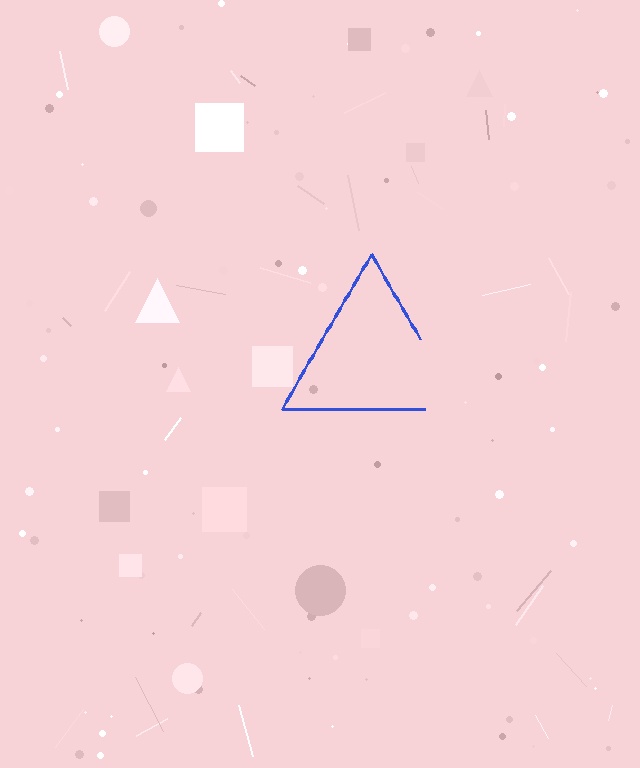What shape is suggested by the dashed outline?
The dashed outline suggests a triangle.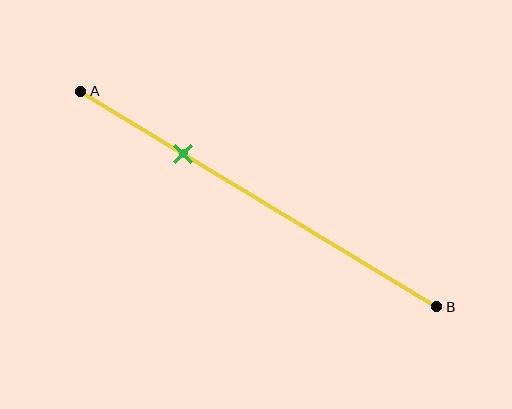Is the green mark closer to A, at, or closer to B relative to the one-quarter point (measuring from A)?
The green mark is closer to point B than the one-quarter point of segment AB.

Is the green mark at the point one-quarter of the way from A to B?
No, the mark is at about 30% from A, not at the 25% one-quarter point.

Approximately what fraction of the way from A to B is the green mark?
The green mark is approximately 30% of the way from A to B.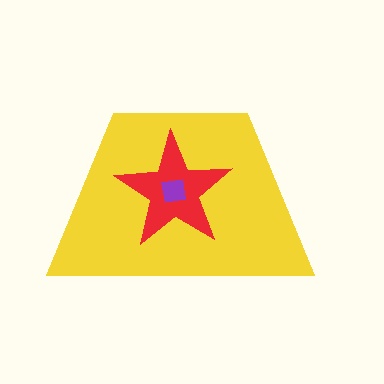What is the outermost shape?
The yellow trapezoid.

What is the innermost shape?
The purple square.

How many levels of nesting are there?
3.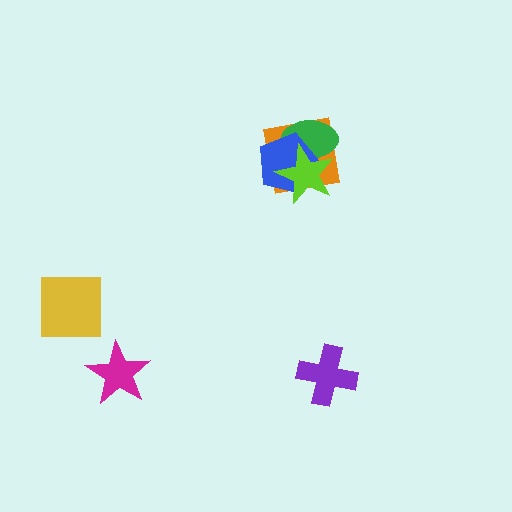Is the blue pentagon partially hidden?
Yes, it is partially covered by another shape.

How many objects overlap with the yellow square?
0 objects overlap with the yellow square.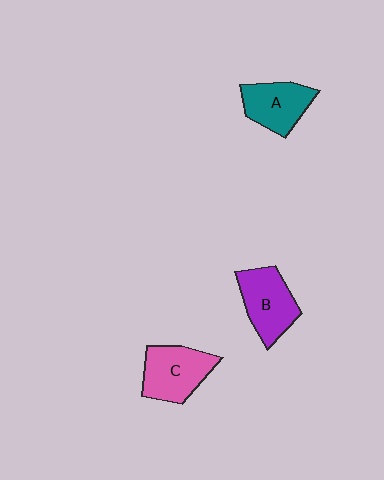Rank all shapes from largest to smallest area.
From largest to smallest: C (pink), B (purple), A (teal).